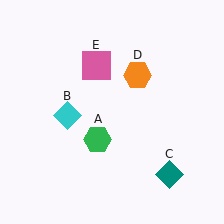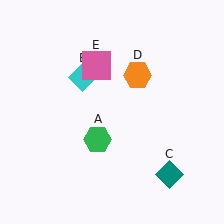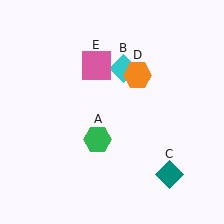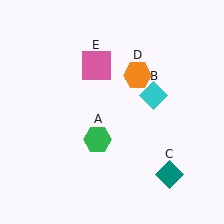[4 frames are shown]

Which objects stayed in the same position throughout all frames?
Green hexagon (object A) and teal diamond (object C) and orange hexagon (object D) and pink square (object E) remained stationary.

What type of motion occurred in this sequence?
The cyan diamond (object B) rotated clockwise around the center of the scene.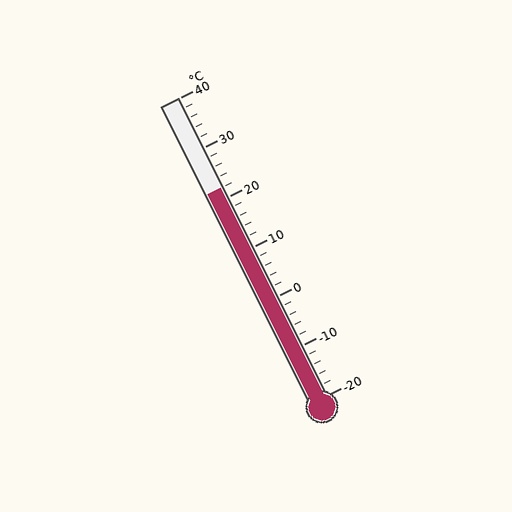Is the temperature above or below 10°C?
The temperature is above 10°C.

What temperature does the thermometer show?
The thermometer shows approximately 22°C.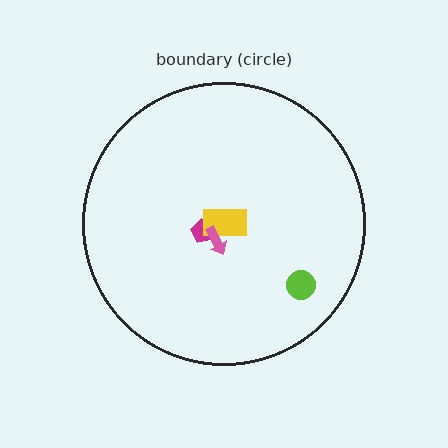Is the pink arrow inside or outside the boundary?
Inside.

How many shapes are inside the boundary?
4 inside, 0 outside.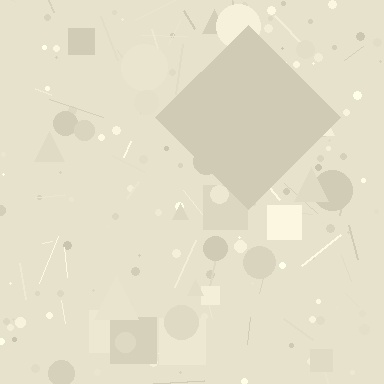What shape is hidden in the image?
A diamond is hidden in the image.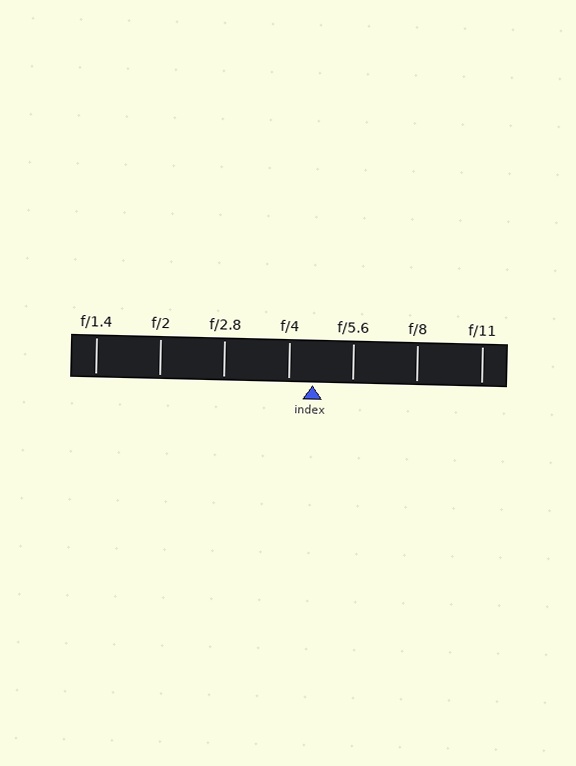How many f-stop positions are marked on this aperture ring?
There are 7 f-stop positions marked.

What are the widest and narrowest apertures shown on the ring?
The widest aperture shown is f/1.4 and the narrowest is f/11.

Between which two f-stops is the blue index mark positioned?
The index mark is between f/4 and f/5.6.